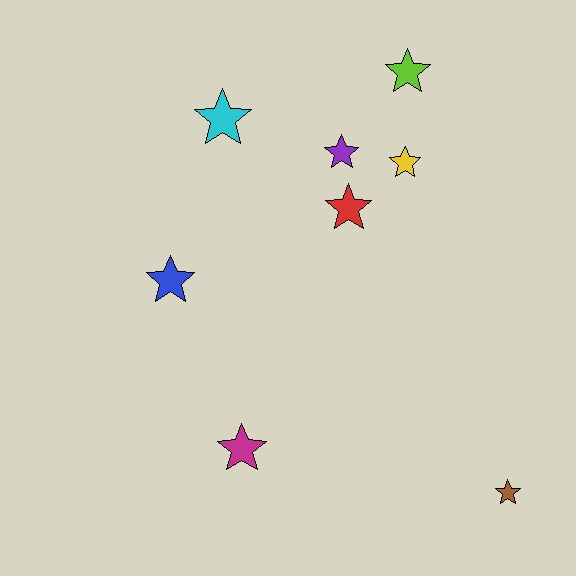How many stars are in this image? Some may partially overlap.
There are 8 stars.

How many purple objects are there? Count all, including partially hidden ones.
There is 1 purple object.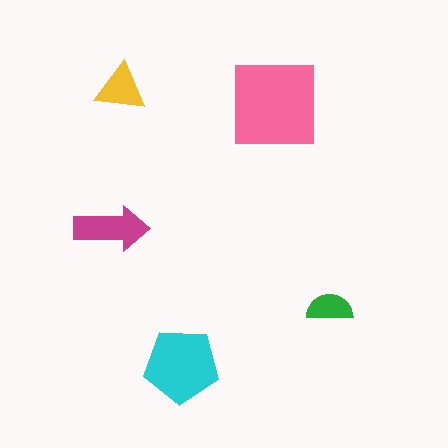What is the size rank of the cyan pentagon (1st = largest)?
2nd.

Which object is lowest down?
The cyan pentagon is bottommost.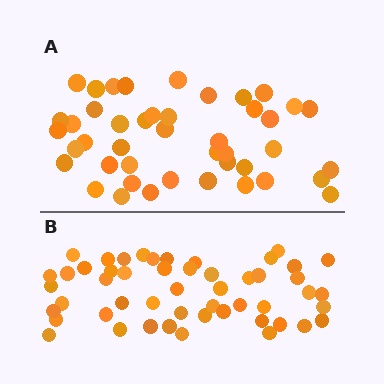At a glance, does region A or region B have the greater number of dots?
Region B (the bottom region) has more dots.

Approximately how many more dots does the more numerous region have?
Region B has roughly 8 or so more dots than region A.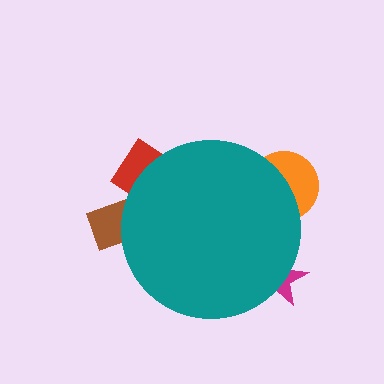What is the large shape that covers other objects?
A teal circle.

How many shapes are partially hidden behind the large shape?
4 shapes are partially hidden.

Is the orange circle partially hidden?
Yes, the orange circle is partially hidden behind the teal circle.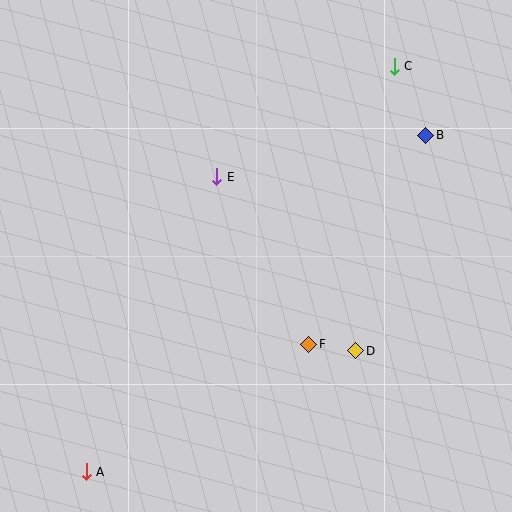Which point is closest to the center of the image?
Point E at (217, 177) is closest to the center.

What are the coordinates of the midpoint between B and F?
The midpoint between B and F is at (367, 240).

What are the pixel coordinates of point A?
Point A is at (86, 472).